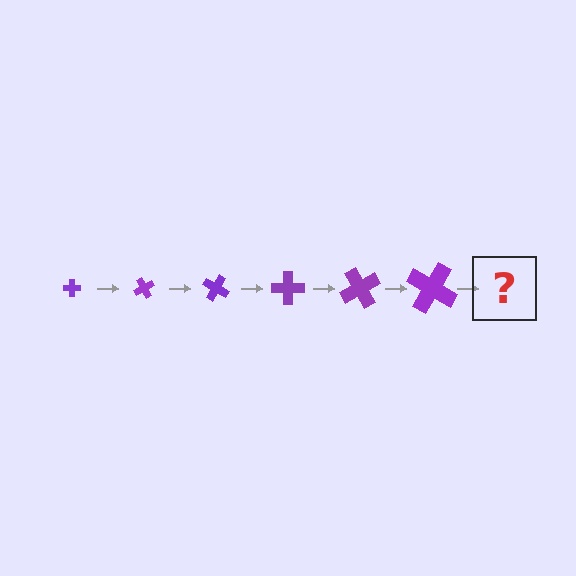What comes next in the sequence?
The next element should be a cross, larger than the previous one and rotated 360 degrees from the start.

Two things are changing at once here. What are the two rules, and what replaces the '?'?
The two rules are that the cross grows larger each step and it rotates 60 degrees each step. The '?' should be a cross, larger than the previous one and rotated 360 degrees from the start.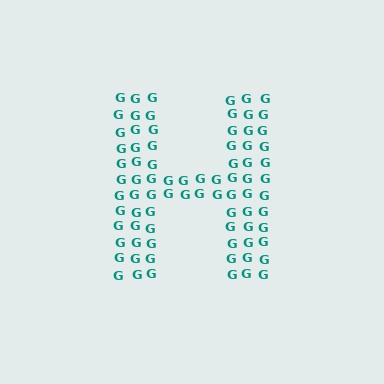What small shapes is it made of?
It is made of small letter G's.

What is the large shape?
The large shape is the letter H.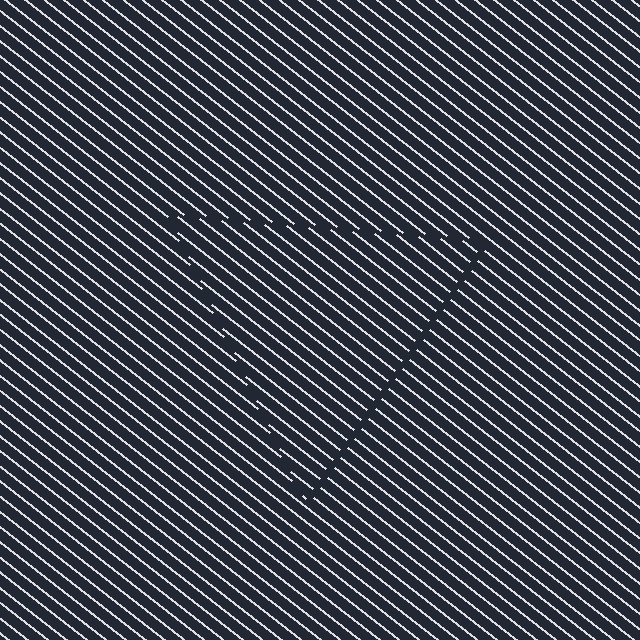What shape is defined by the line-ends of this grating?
An illusory triangle. The interior of the shape contains the same grating, shifted by half a period — the contour is defined by the phase discontinuity where line-ends from the inner and outer gratings abut.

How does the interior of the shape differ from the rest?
The interior of the shape contains the same grating, shifted by half a period — the contour is defined by the phase discontinuity where line-ends from the inner and outer gratings abut.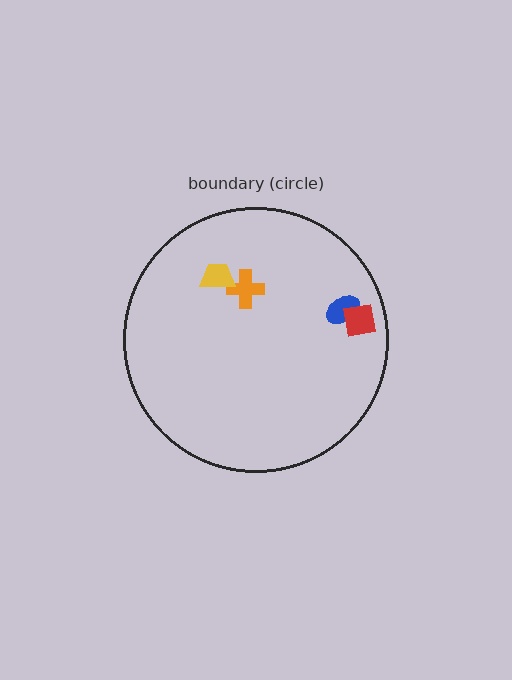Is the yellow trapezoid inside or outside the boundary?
Inside.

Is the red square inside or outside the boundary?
Inside.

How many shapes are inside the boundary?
4 inside, 0 outside.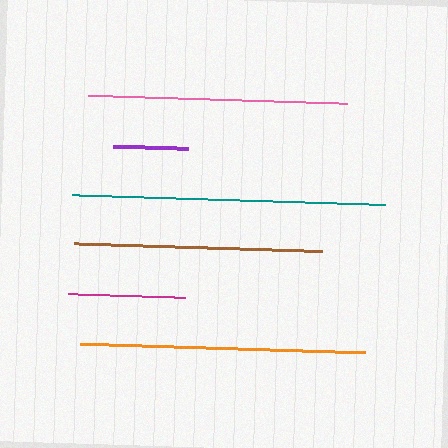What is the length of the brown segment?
The brown segment is approximately 248 pixels long.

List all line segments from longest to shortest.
From longest to shortest: teal, orange, pink, brown, magenta, purple.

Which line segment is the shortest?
The purple line is the shortest at approximately 76 pixels.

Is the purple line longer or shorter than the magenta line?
The magenta line is longer than the purple line.